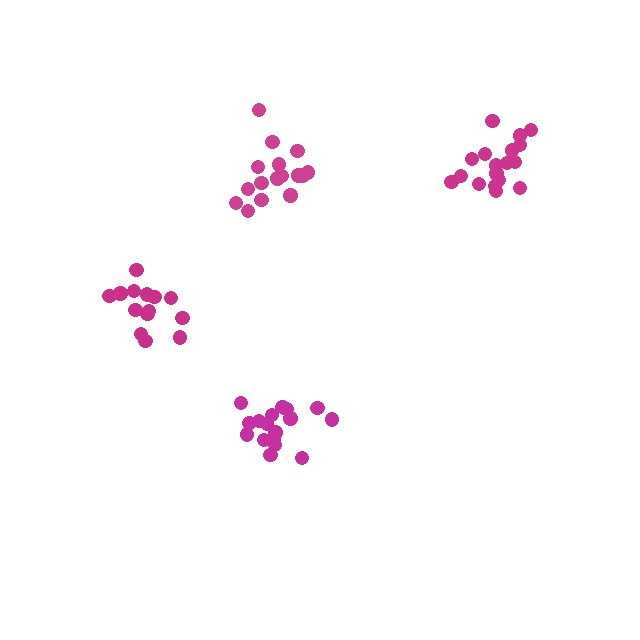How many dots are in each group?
Group 1: 16 dots, Group 2: 17 dots, Group 3: 14 dots, Group 4: 18 dots (65 total).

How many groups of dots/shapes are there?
There are 4 groups.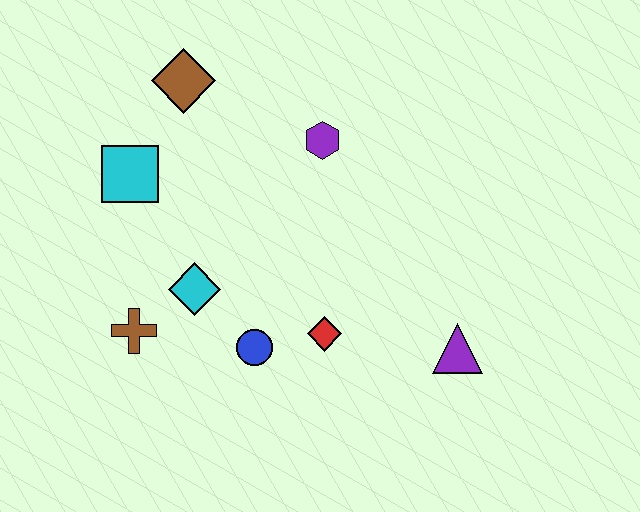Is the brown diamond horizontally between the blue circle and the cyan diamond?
No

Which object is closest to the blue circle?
The red diamond is closest to the blue circle.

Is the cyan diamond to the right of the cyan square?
Yes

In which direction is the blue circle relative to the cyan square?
The blue circle is below the cyan square.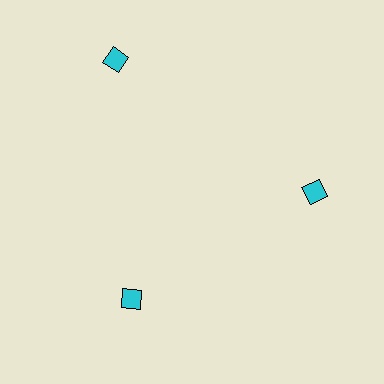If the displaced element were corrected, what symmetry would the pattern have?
It would have 3-fold rotational symmetry — the pattern would map onto itself every 120 degrees.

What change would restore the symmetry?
The symmetry would be restored by moving it inward, back onto the ring so that all 3 squares sit at equal angles and equal distance from the center.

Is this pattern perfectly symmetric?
No. The 3 cyan squares are arranged in a ring, but one element near the 11 o'clock position is pushed outward from the center, breaking the 3-fold rotational symmetry.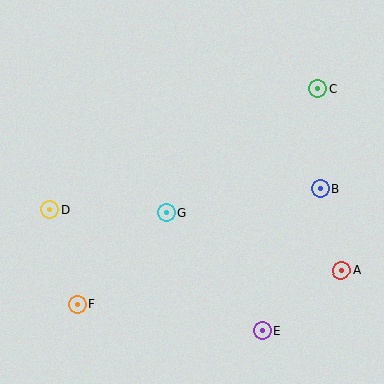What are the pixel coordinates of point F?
Point F is at (77, 304).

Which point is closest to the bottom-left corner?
Point F is closest to the bottom-left corner.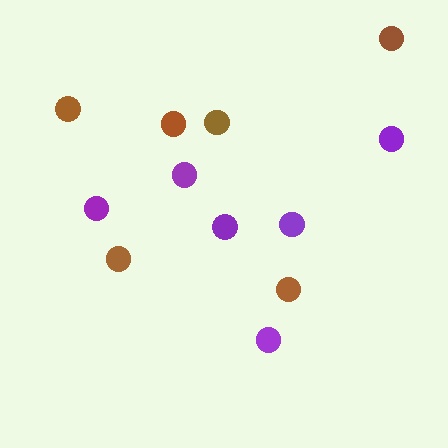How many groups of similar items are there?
There are 2 groups: one group of brown circles (6) and one group of purple circles (6).